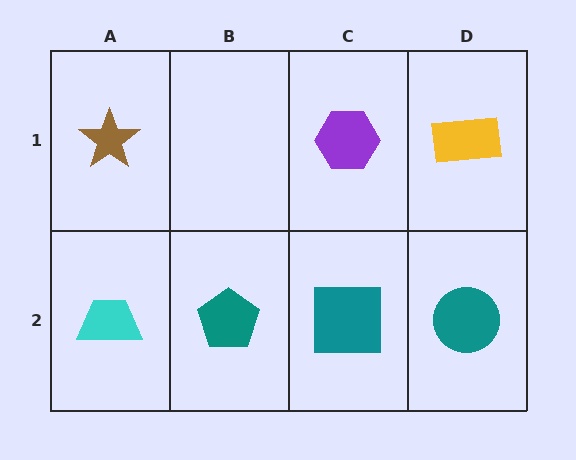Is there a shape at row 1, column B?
No, that cell is empty.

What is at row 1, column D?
A yellow rectangle.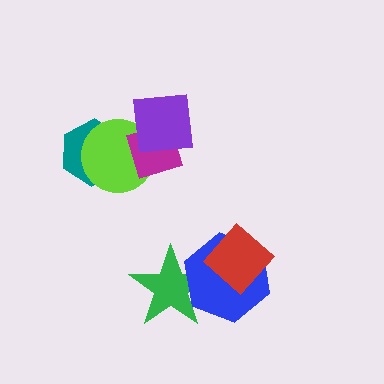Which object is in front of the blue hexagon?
The red diamond is in front of the blue hexagon.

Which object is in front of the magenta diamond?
The purple square is in front of the magenta diamond.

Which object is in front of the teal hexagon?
The lime circle is in front of the teal hexagon.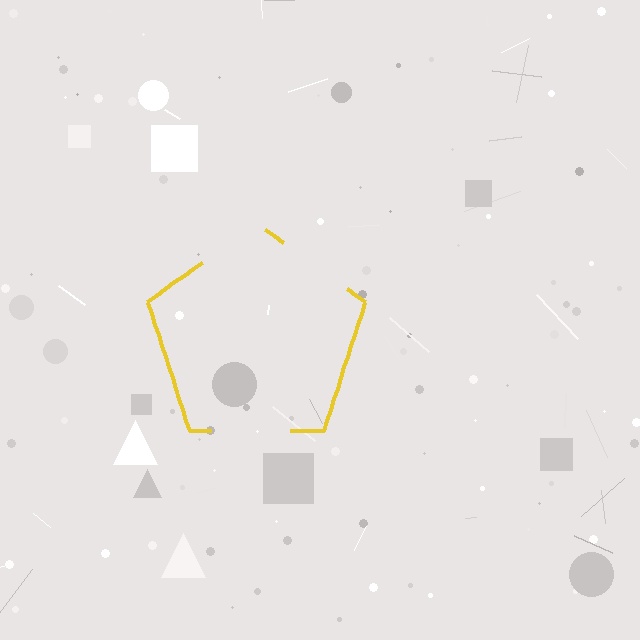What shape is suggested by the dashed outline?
The dashed outline suggests a pentagon.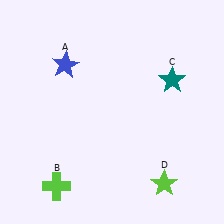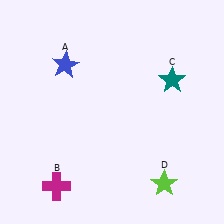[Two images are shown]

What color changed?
The cross (B) changed from lime in Image 1 to magenta in Image 2.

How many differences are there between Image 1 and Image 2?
There is 1 difference between the two images.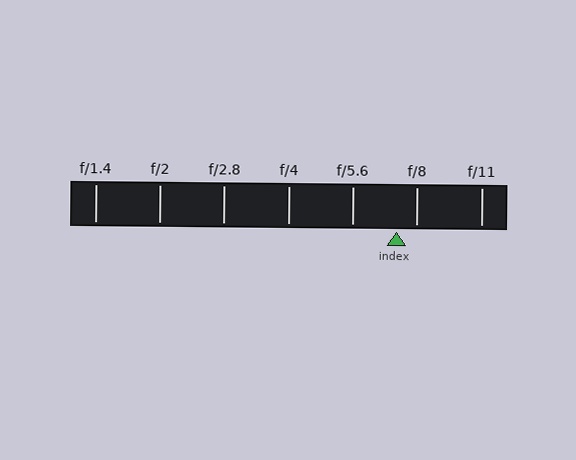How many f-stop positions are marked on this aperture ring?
There are 7 f-stop positions marked.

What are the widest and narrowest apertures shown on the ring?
The widest aperture shown is f/1.4 and the narrowest is f/11.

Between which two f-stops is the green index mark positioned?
The index mark is between f/5.6 and f/8.